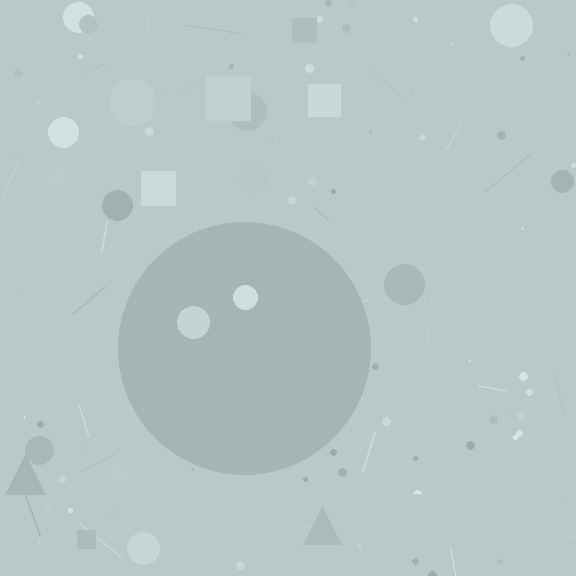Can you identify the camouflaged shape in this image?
The camouflaged shape is a circle.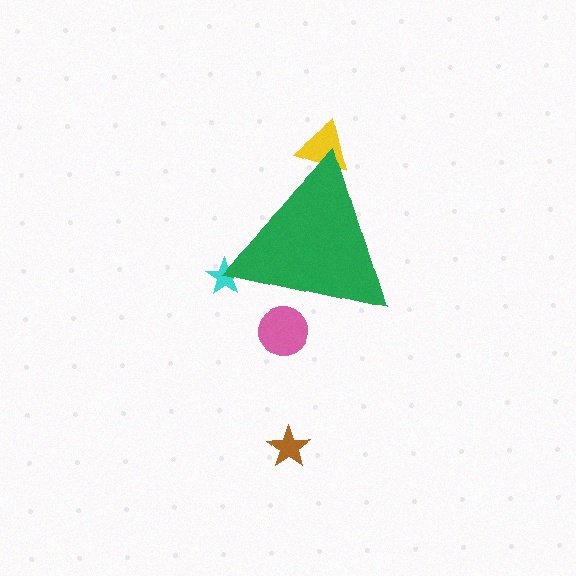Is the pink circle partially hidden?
Yes, the pink circle is partially hidden behind the green triangle.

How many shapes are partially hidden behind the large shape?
3 shapes are partially hidden.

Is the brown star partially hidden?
No, the brown star is fully visible.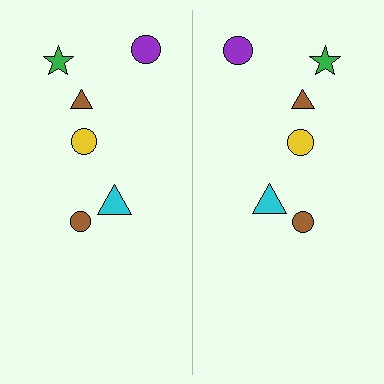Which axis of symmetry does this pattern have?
The pattern has a vertical axis of symmetry running through the center of the image.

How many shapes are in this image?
There are 12 shapes in this image.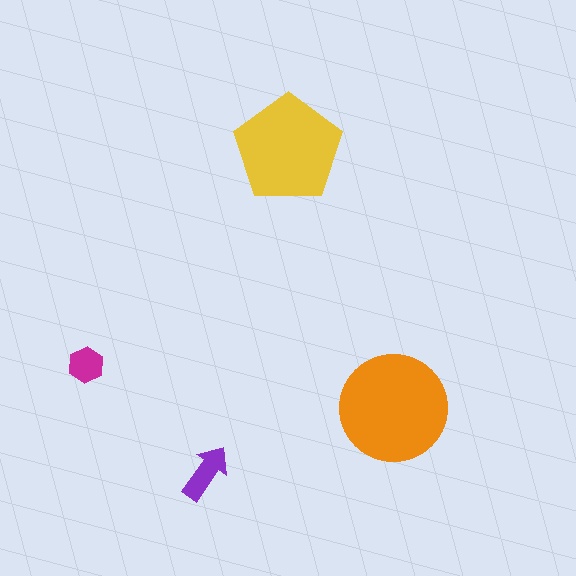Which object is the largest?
The orange circle.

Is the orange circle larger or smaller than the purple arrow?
Larger.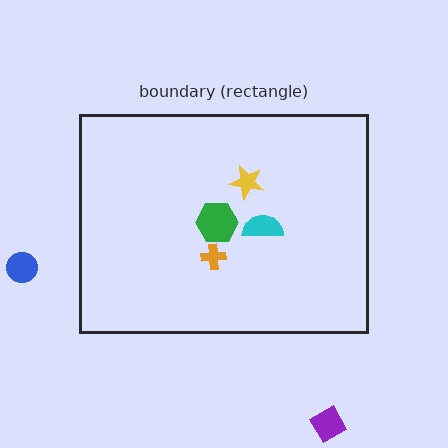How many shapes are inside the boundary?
4 inside, 2 outside.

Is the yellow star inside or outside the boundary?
Inside.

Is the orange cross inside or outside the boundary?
Inside.